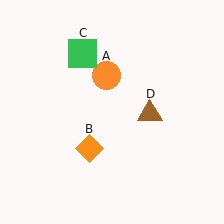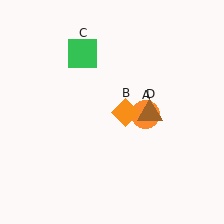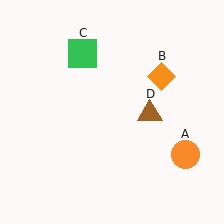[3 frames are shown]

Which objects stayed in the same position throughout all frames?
Green square (object C) and brown triangle (object D) remained stationary.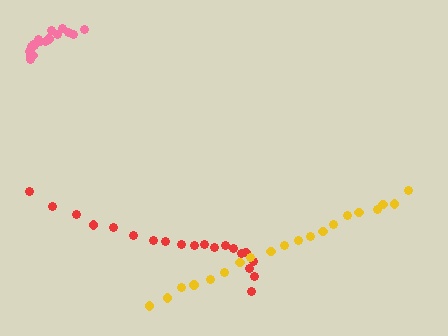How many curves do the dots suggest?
There are 3 distinct paths.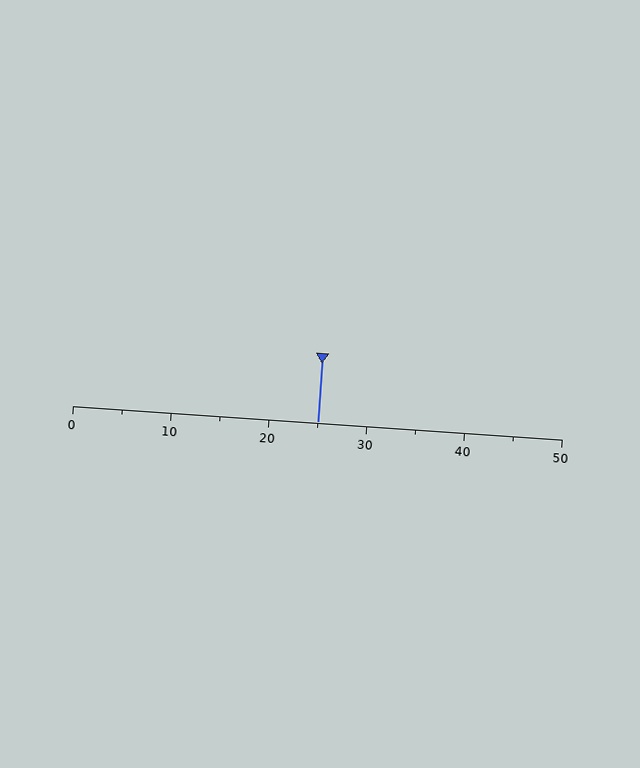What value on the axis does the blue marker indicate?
The marker indicates approximately 25.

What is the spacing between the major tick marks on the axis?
The major ticks are spaced 10 apart.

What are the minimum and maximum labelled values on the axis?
The axis runs from 0 to 50.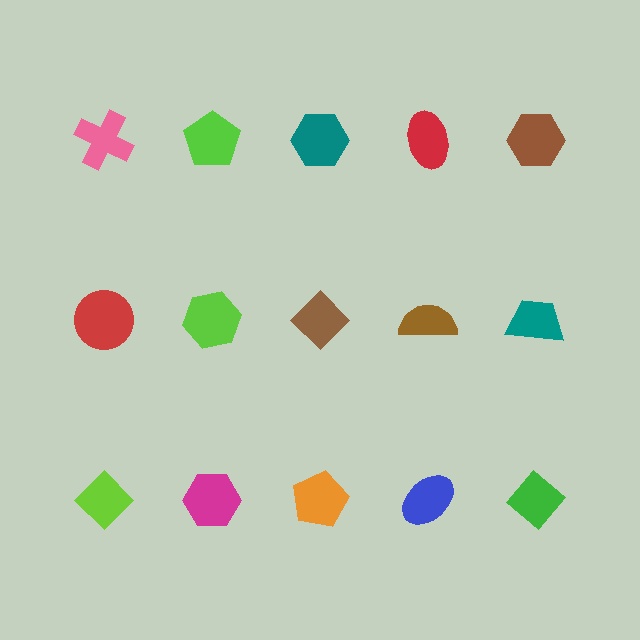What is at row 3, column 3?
An orange pentagon.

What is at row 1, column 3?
A teal hexagon.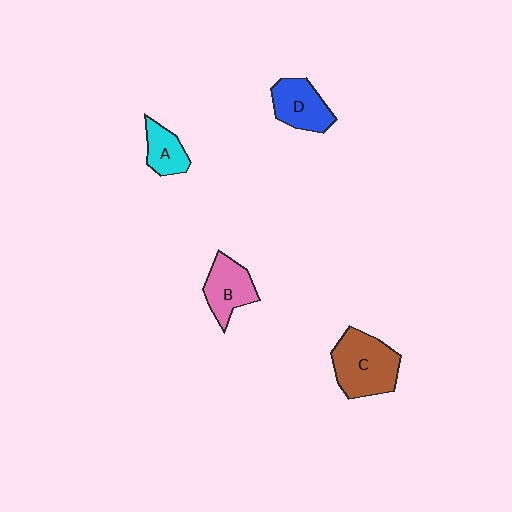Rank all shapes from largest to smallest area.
From largest to smallest: C (brown), D (blue), B (pink), A (cyan).